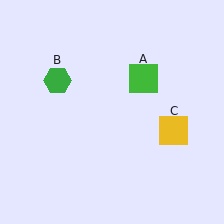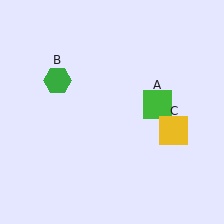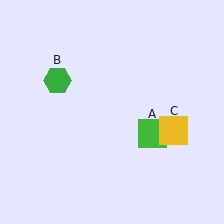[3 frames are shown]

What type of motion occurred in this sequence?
The green square (object A) rotated clockwise around the center of the scene.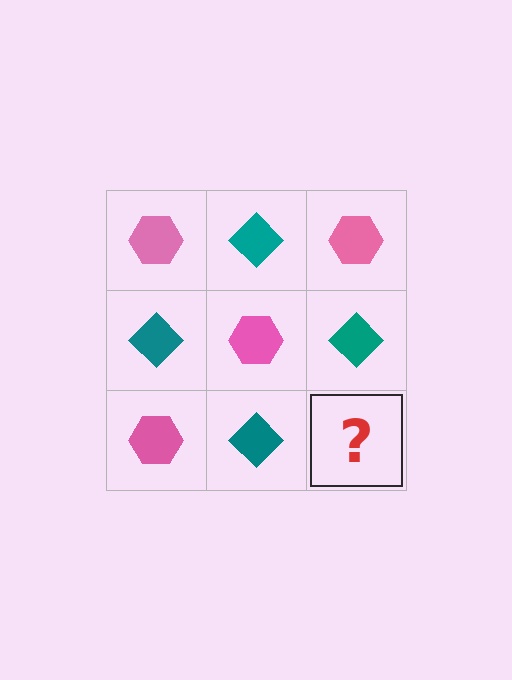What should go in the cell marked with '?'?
The missing cell should contain a pink hexagon.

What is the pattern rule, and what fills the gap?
The rule is that it alternates pink hexagon and teal diamond in a checkerboard pattern. The gap should be filled with a pink hexagon.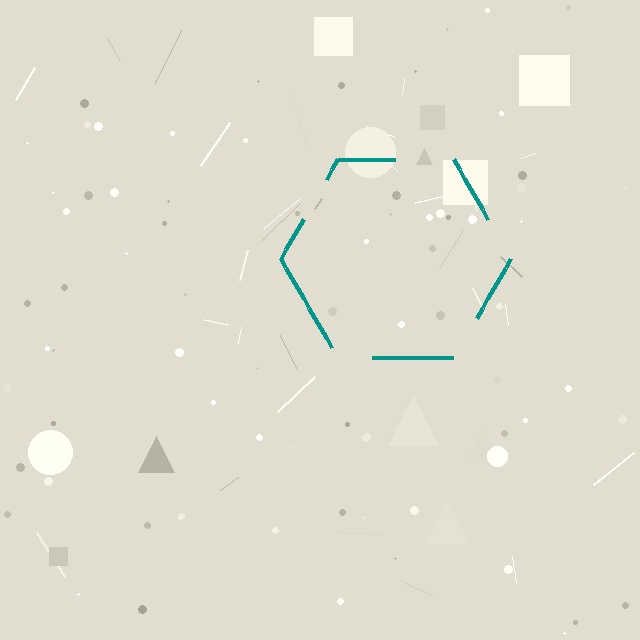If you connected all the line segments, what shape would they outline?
They would outline a hexagon.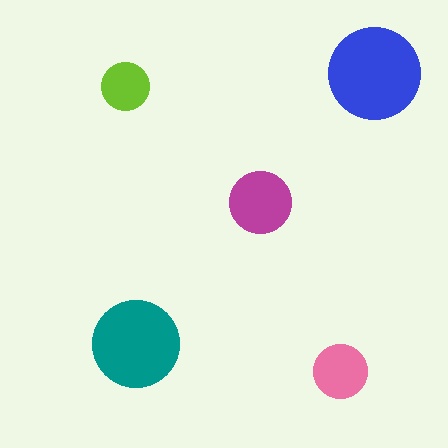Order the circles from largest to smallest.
the blue one, the teal one, the magenta one, the pink one, the lime one.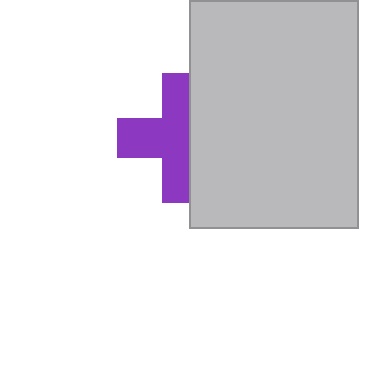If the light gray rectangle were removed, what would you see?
You would see the complete purple cross.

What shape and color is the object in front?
The object in front is a light gray rectangle.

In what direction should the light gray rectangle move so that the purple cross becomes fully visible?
The light gray rectangle should move right. That is the shortest direction to clear the overlap and leave the purple cross fully visible.